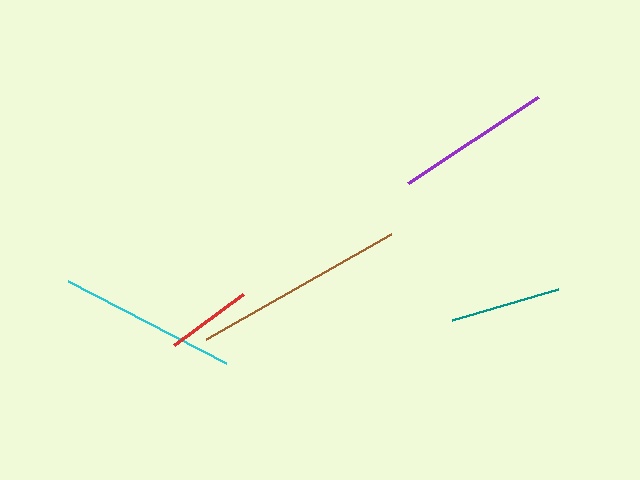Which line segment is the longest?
The brown line is the longest at approximately 212 pixels.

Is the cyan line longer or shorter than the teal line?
The cyan line is longer than the teal line.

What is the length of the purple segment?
The purple segment is approximately 156 pixels long.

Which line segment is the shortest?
The red line is the shortest at approximately 86 pixels.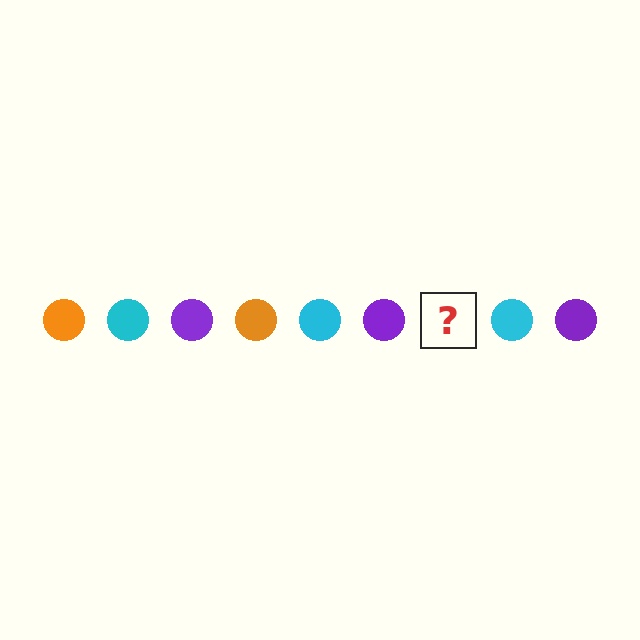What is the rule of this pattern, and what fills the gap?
The rule is that the pattern cycles through orange, cyan, purple circles. The gap should be filled with an orange circle.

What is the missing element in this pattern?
The missing element is an orange circle.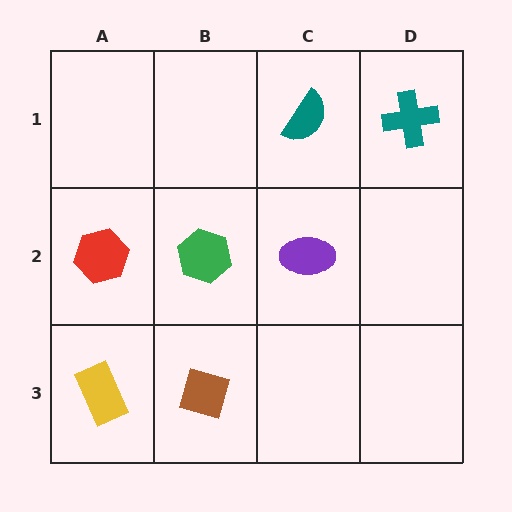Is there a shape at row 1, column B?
No, that cell is empty.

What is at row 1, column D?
A teal cross.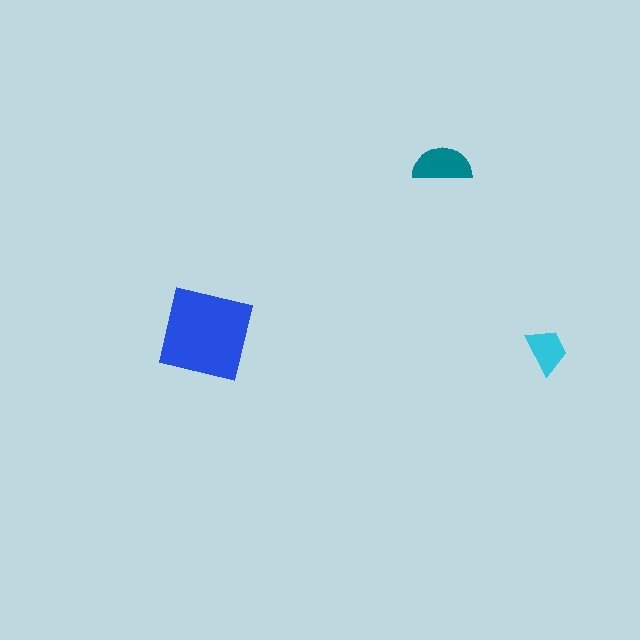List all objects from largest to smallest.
The blue square, the teal semicircle, the cyan trapezoid.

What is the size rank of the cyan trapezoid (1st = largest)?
3rd.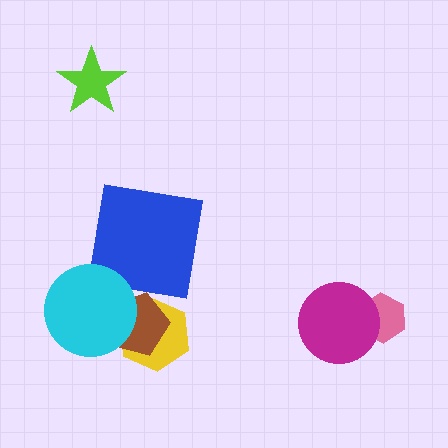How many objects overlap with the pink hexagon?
1 object overlaps with the pink hexagon.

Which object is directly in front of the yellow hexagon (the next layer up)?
The brown pentagon is directly in front of the yellow hexagon.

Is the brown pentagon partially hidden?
Yes, it is partially covered by another shape.